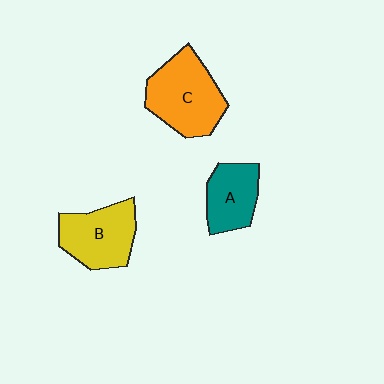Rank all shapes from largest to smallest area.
From largest to smallest: C (orange), B (yellow), A (teal).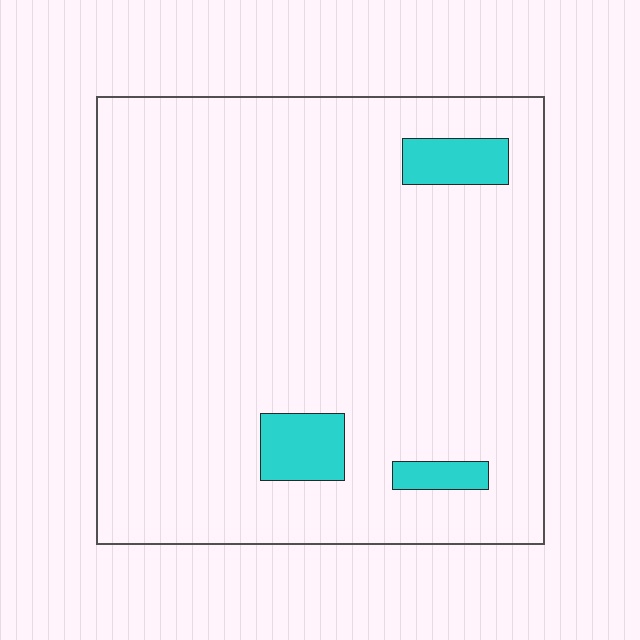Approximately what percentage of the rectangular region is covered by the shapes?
Approximately 5%.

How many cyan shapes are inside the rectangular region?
3.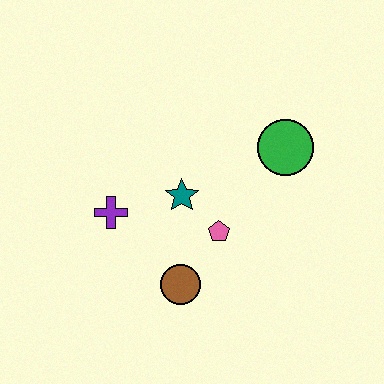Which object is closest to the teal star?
The pink pentagon is closest to the teal star.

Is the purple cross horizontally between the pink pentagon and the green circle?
No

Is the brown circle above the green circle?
No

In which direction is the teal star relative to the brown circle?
The teal star is above the brown circle.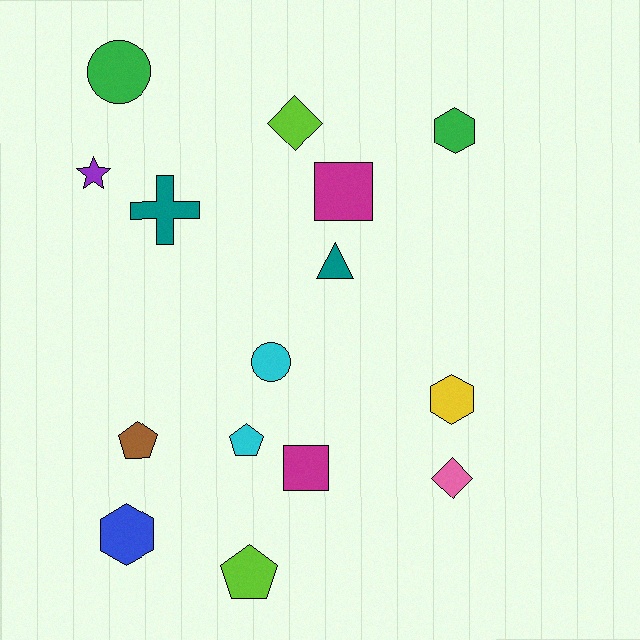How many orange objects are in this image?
There are no orange objects.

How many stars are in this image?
There is 1 star.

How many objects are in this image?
There are 15 objects.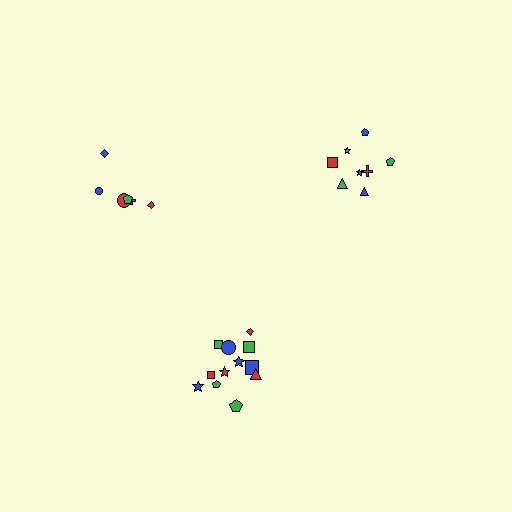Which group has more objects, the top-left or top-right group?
The top-right group.